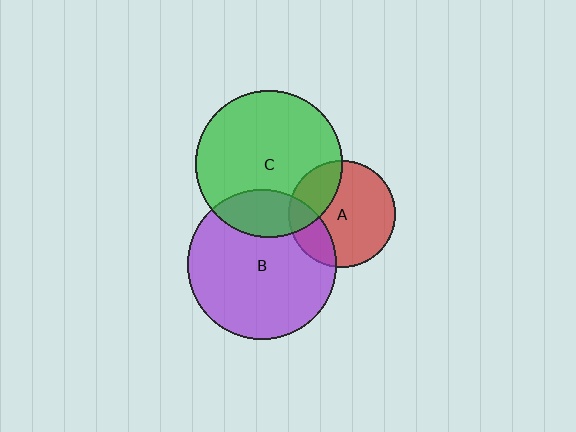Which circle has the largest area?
Circle B (purple).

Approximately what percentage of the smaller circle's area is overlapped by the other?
Approximately 20%.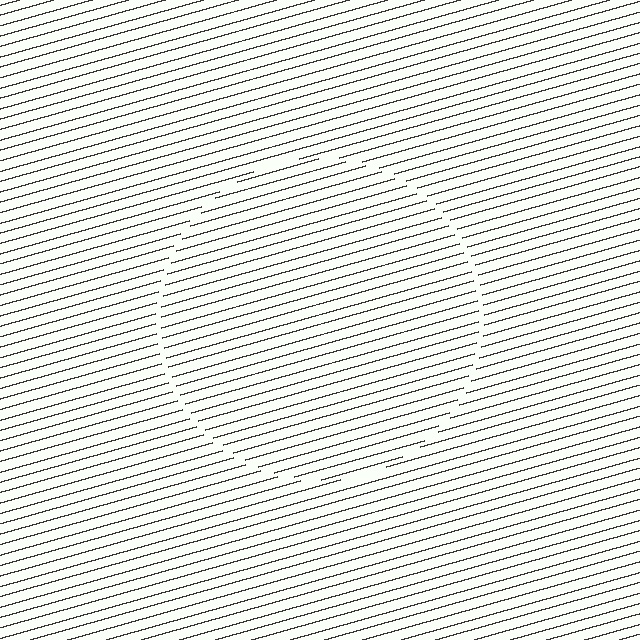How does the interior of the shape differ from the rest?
The interior of the shape contains the same grating, shifted by half a period — the contour is defined by the phase discontinuity where line-ends from the inner and outer gratings abut.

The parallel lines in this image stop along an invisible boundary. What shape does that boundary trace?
An illusory circle. The interior of the shape contains the same grating, shifted by half a period — the contour is defined by the phase discontinuity where line-ends from the inner and outer gratings abut.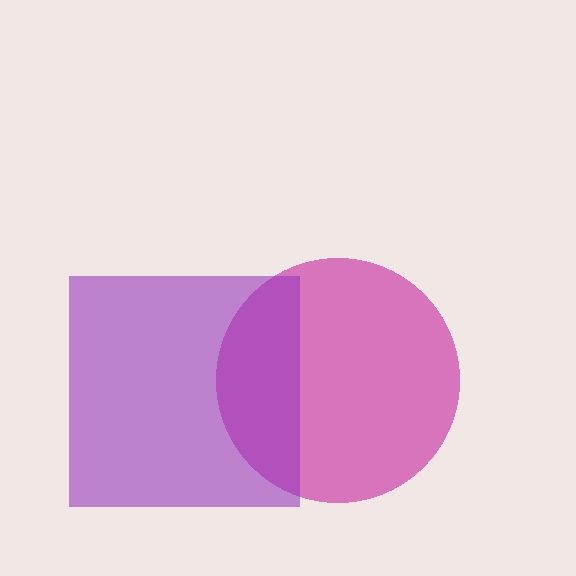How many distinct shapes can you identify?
There are 2 distinct shapes: a magenta circle, a purple square.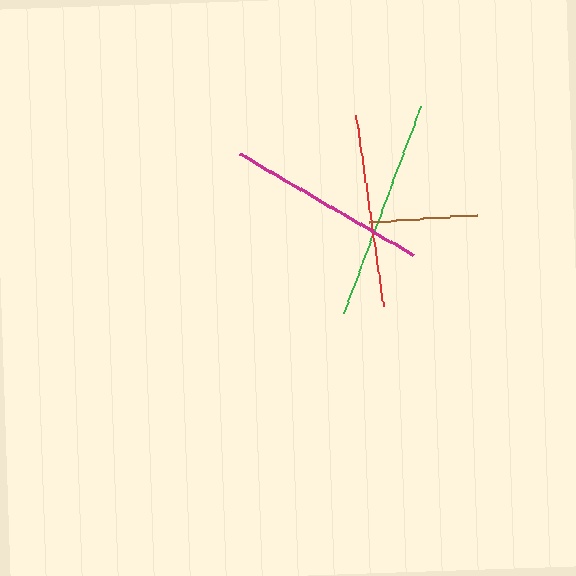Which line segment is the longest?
The green line is the longest at approximately 220 pixels.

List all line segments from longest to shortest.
From longest to shortest: green, magenta, red, brown.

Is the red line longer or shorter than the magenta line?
The magenta line is longer than the red line.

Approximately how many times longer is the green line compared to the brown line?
The green line is approximately 2.0 times the length of the brown line.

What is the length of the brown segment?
The brown segment is approximately 108 pixels long.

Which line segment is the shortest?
The brown line is the shortest at approximately 108 pixels.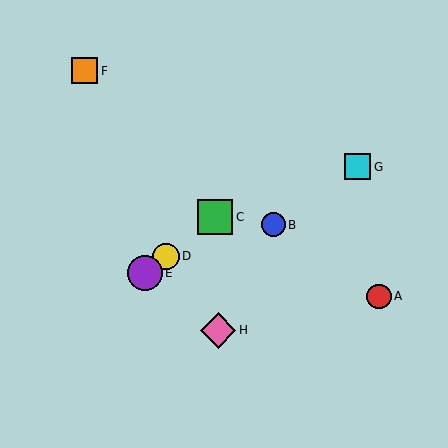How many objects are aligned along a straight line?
3 objects (C, D, E) are aligned along a straight line.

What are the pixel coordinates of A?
Object A is at (379, 296).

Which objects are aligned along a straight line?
Objects C, D, E are aligned along a straight line.